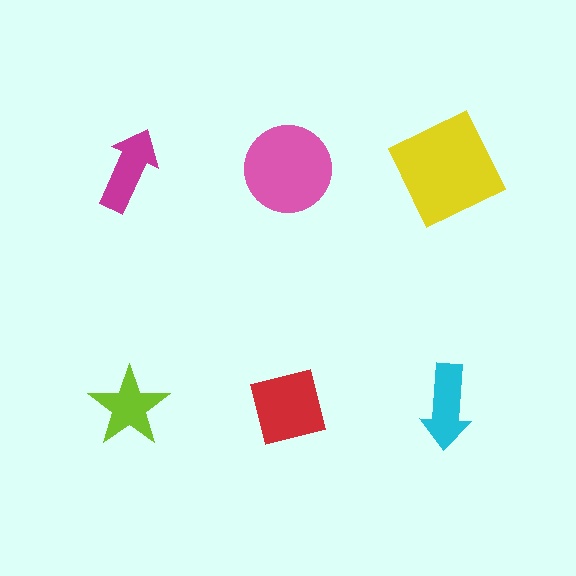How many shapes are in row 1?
3 shapes.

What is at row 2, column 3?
A cyan arrow.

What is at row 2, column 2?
A red square.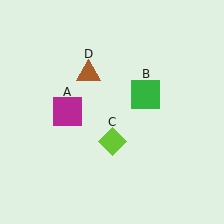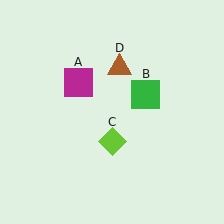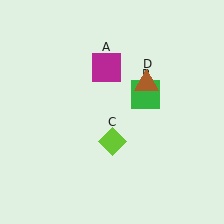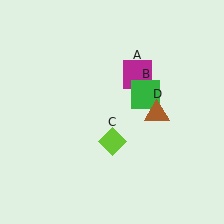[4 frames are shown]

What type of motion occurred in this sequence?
The magenta square (object A), brown triangle (object D) rotated clockwise around the center of the scene.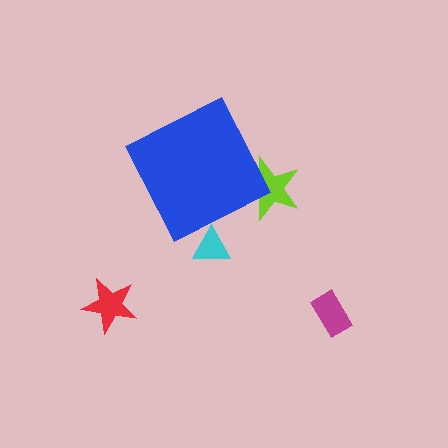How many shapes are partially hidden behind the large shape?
2 shapes are partially hidden.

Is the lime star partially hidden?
Yes, the lime star is partially hidden behind the blue diamond.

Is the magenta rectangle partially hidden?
No, the magenta rectangle is fully visible.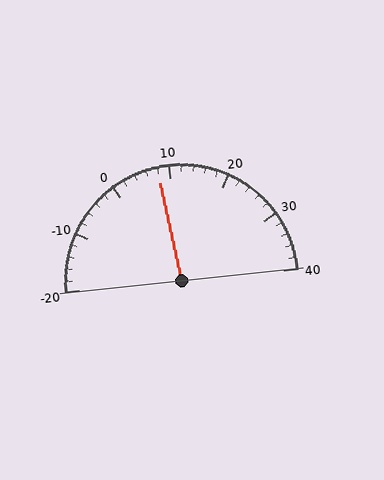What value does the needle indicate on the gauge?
The needle indicates approximately 8.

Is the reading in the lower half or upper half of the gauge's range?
The reading is in the lower half of the range (-20 to 40).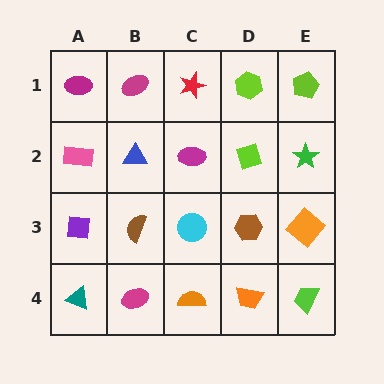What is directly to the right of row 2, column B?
A magenta ellipse.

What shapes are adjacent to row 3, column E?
A green star (row 2, column E), a lime trapezoid (row 4, column E), a brown hexagon (row 3, column D).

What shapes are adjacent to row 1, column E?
A green star (row 2, column E), a lime hexagon (row 1, column D).